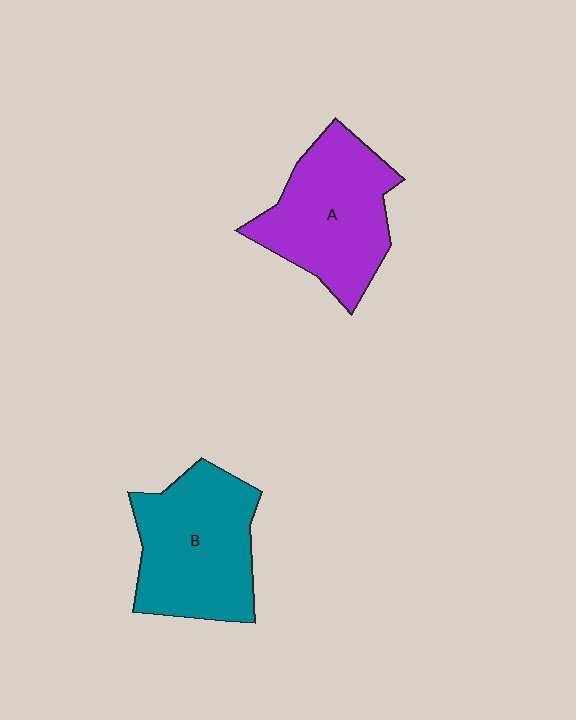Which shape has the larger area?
Shape B (teal).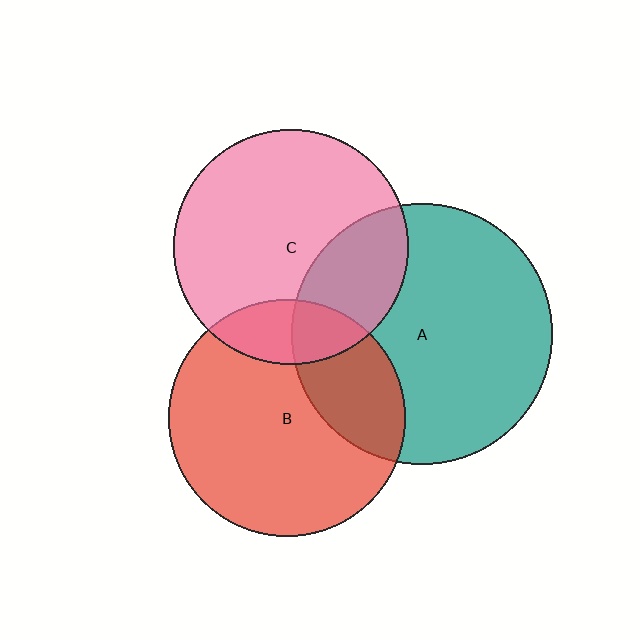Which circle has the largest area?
Circle A (teal).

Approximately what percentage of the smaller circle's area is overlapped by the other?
Approximately 15%.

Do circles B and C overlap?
Yes.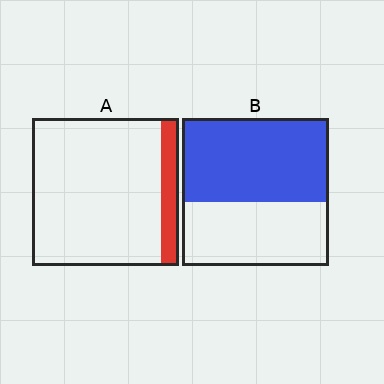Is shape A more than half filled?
No.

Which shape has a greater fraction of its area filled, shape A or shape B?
Shape B.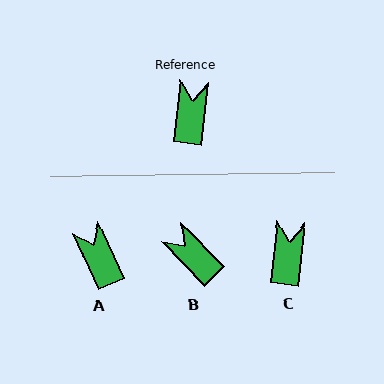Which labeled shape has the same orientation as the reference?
C.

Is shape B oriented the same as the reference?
No, it is off by about 51 degrees.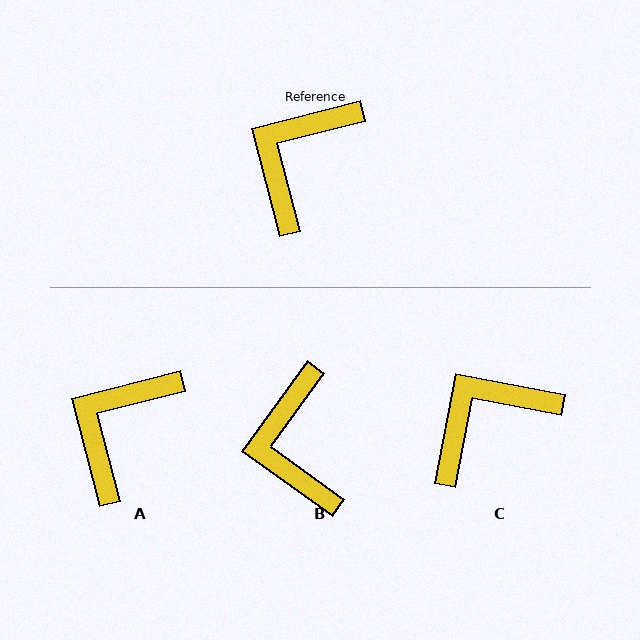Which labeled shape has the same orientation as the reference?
A.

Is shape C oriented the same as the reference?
No, it is off by about 25 degrees.